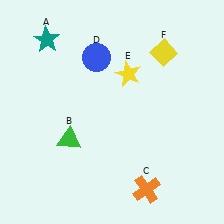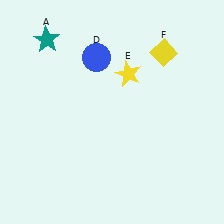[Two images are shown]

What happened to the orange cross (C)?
The orange cross (C) was removed in Image 2. It was in the bottom-right area of Image 1.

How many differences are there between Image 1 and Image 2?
There are 2 differences between the two images.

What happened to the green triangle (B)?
The green triangle (B) was removed in Image 2. It was in the bottom-left area of Image 1.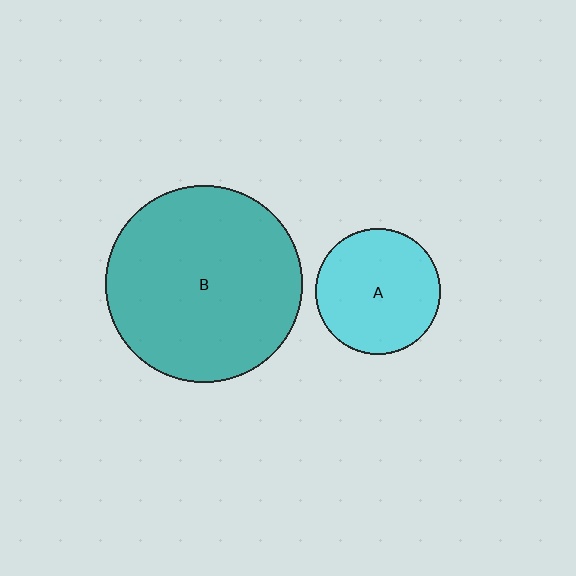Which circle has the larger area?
Circle B (teal).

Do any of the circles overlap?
No, none of the circles overlap.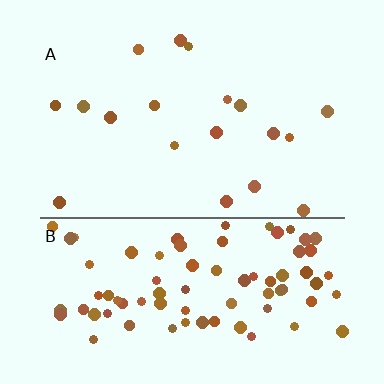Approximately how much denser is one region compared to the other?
Approximately 4.6× — region B over region A.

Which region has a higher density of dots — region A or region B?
B (the bottom).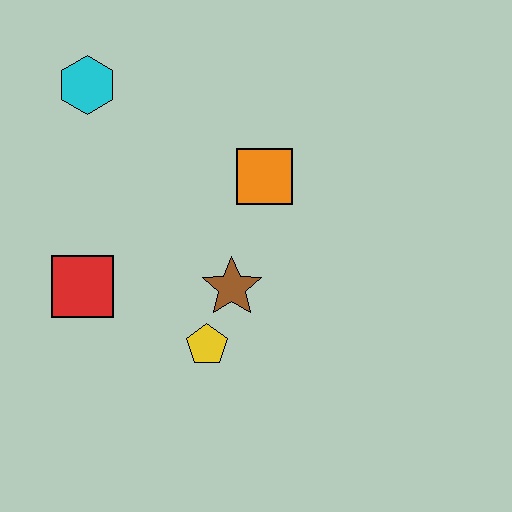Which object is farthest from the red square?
The orange square is farthest from the red square.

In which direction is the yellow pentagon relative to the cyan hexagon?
The yellow pentagon is below the cyan hexagon.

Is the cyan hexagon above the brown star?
Yes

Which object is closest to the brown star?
The yellow pentagon is closest to the brown star.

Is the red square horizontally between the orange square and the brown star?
No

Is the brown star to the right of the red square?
Yes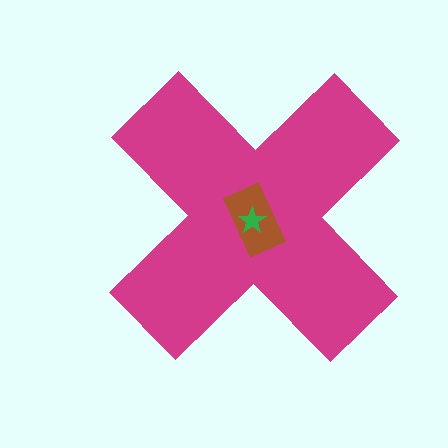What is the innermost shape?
The green star.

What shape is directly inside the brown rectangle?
The green star.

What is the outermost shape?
The magenta cross.